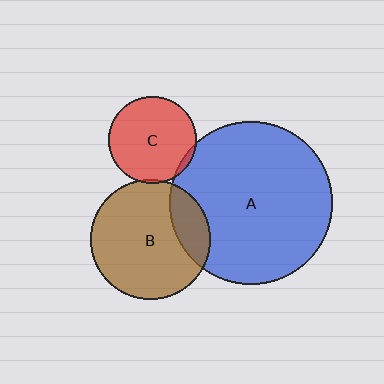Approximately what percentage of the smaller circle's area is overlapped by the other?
Approximately 5%.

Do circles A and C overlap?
Yes.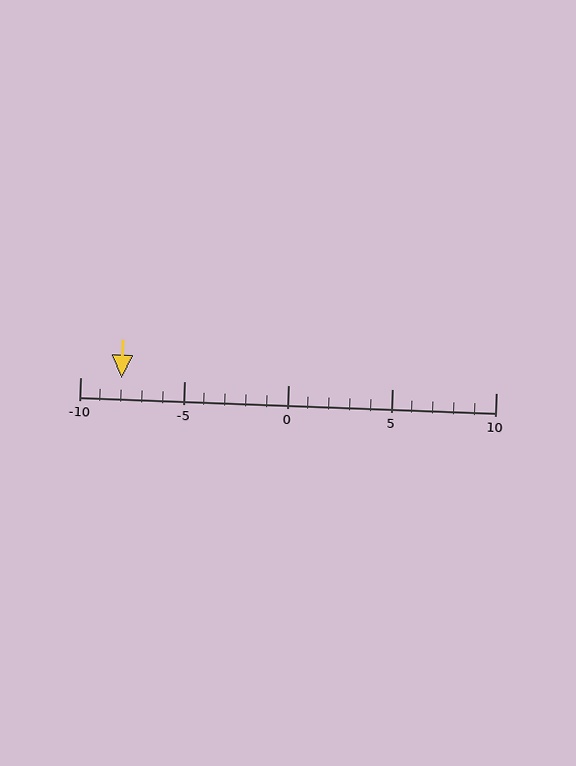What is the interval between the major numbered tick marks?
The major tick marks are spaced 5 units apart.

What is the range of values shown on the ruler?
The ruler shows values from -10 to 10.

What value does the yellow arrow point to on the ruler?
The yellow arrow points to approximately -8.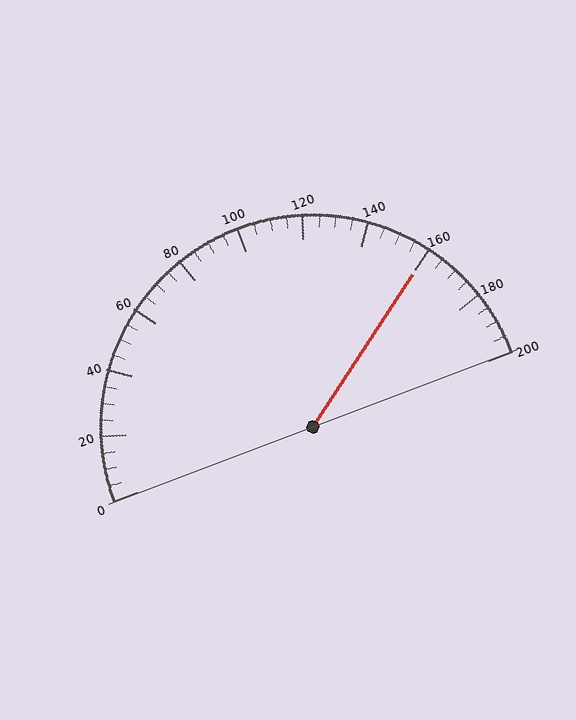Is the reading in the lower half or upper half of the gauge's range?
The reading is in the upper half of the range (0 to 200).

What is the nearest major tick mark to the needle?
The nearest major tick mark is 160.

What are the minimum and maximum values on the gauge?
The gauge ranges from 0 to 200.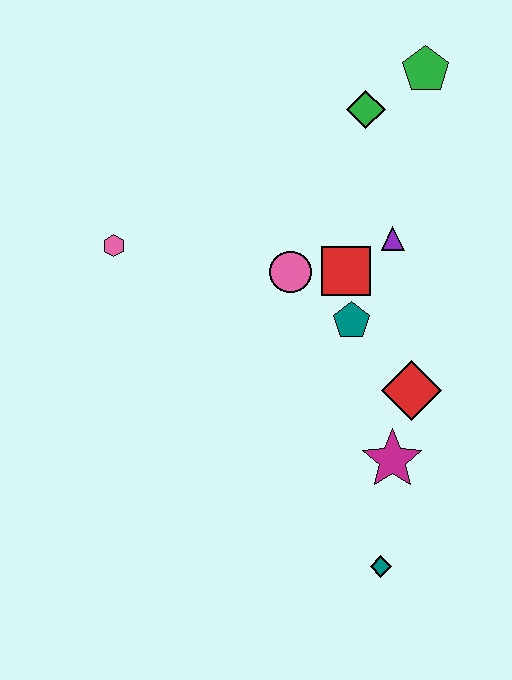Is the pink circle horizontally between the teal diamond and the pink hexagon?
Yes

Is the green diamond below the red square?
No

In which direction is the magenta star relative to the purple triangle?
The magenta star is below the purple triangle.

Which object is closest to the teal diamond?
The magenta star is closest to the teal diamond.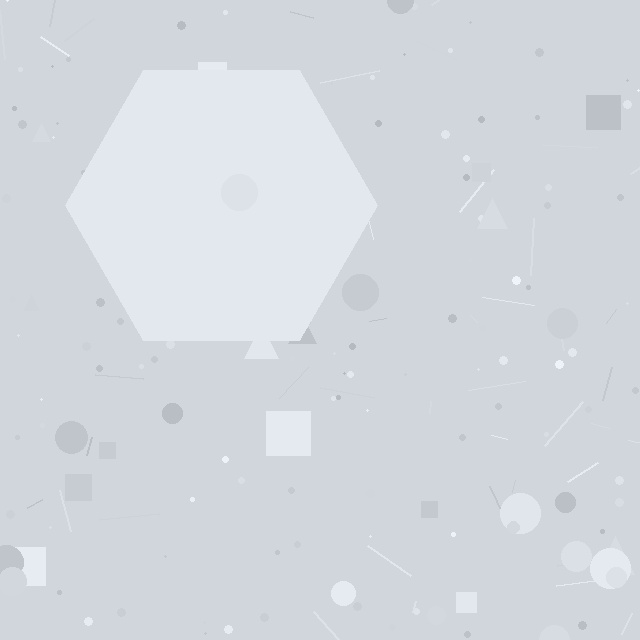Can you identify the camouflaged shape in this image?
The camouflaged shape is a hexagon.